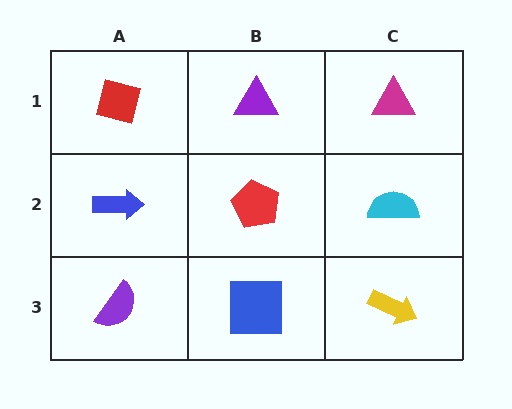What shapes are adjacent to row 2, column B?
A purple triangle (row 1, column B), a blue square (row 3, column B), a blue arrow (row 2, column A), a cyan semicircle (row 2, column C).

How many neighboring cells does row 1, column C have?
2.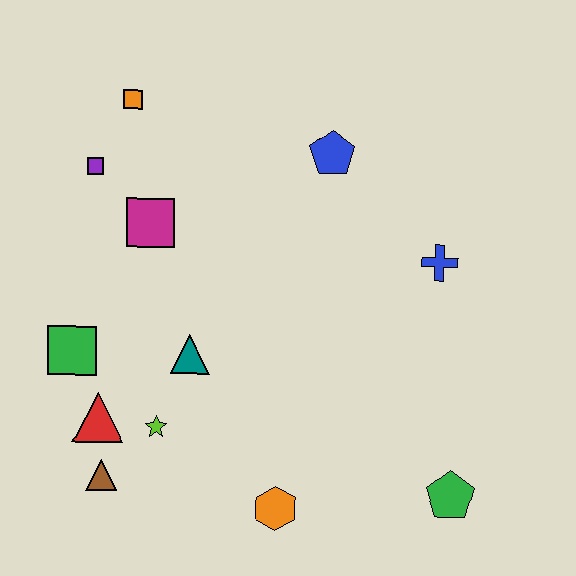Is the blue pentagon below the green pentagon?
No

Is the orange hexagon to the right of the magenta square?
Yes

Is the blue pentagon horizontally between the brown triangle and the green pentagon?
Yes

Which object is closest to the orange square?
The purple square is closest to the orange square.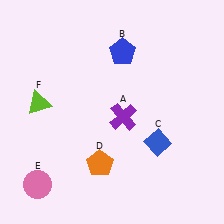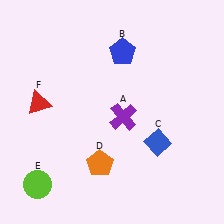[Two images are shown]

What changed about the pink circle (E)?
In Image 1, E is pink. In Image 2, it changed to lime.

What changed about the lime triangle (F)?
In Image 1, F is lime. In Image 2, it changed to red.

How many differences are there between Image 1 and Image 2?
There are 2 differences between the two images.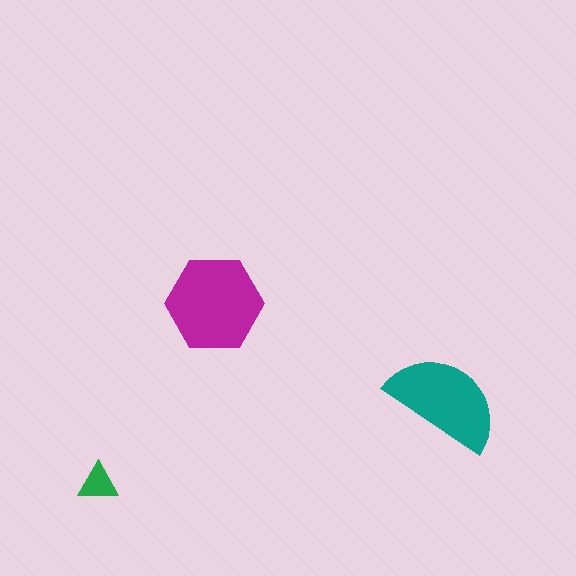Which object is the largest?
The magenta hexagon.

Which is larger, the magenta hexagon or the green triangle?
The magenta hexagon.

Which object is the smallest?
The green triangle.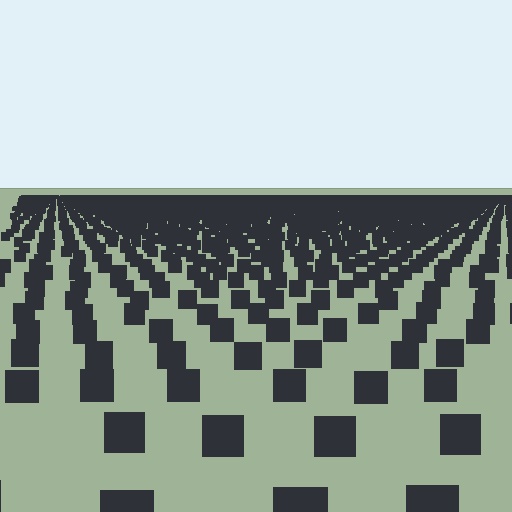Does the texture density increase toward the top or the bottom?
Density increases toward the top.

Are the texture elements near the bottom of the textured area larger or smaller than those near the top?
Larger. Near the bottom, elements are closer to the viewer and appear at a bigger on-screen size.